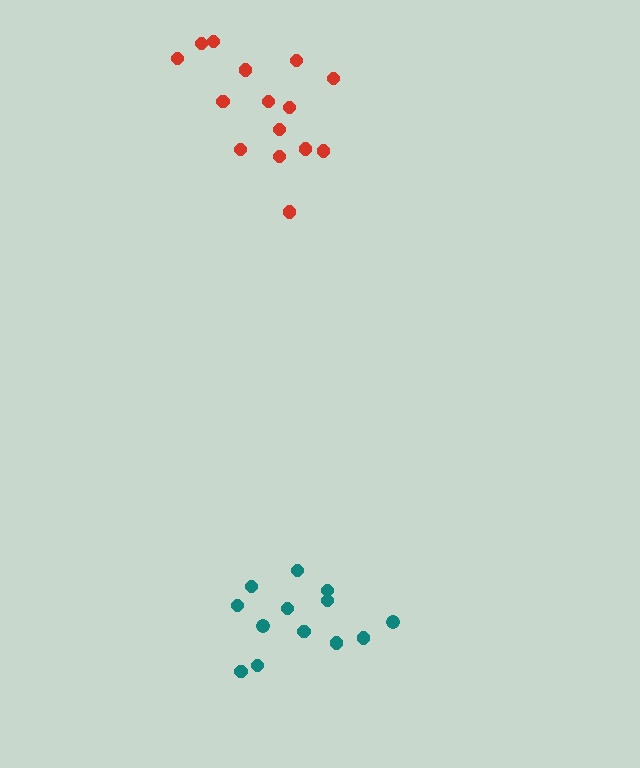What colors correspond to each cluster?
The clusters are colored: teal, red.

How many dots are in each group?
Group 1: 13 dots, Group 2: 15 dots (28 total).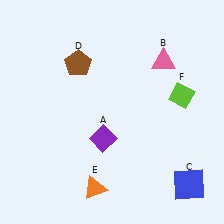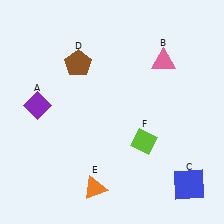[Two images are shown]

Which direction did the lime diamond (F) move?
The lime diamond (F) moved down.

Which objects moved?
The objects that moved are: the purple diamond (A), the lime diamond (F).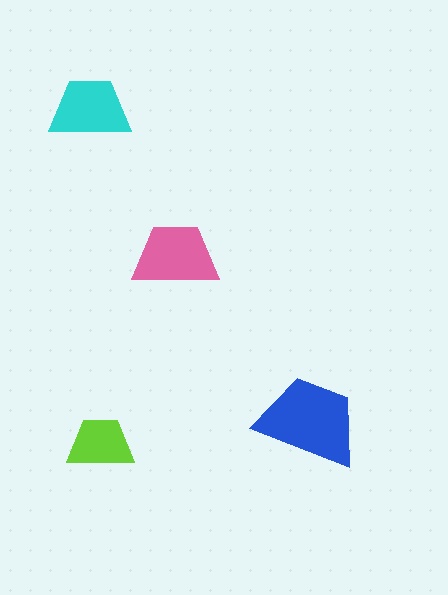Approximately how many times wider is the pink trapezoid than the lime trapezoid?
About 1.5 times wider.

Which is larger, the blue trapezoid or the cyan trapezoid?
The blue one.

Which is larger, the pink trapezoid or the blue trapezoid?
The blue one.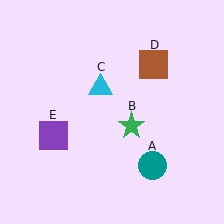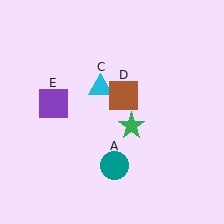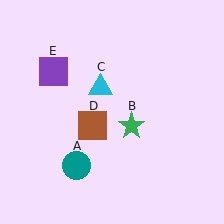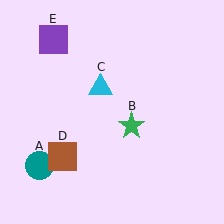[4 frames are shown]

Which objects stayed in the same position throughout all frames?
Green star (object B) and cyan triangle (object C) remained stationary.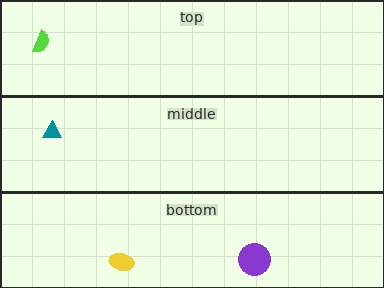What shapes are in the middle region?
The teal triangle.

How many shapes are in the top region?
1.